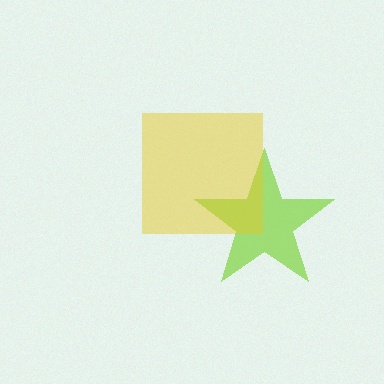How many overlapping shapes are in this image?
There are 2 overlapping shapes in the image.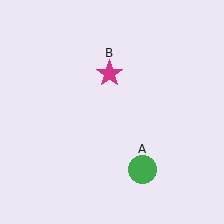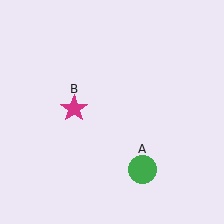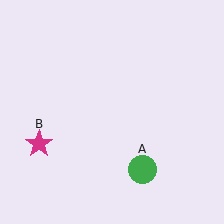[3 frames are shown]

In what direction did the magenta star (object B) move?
The magenta star (object B) moved down and to the left.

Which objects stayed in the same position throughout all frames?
Green circle (object A) remained stationary.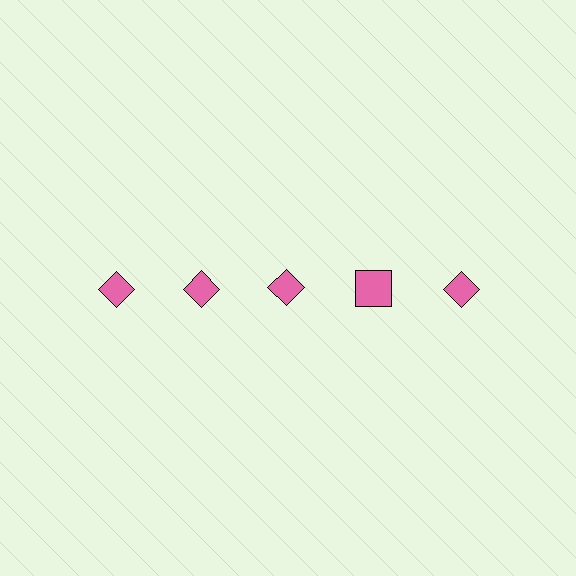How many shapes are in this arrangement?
There are 5 shapes arranged in a grid pattern.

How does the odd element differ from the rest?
It has a different shape: square instead of diamond.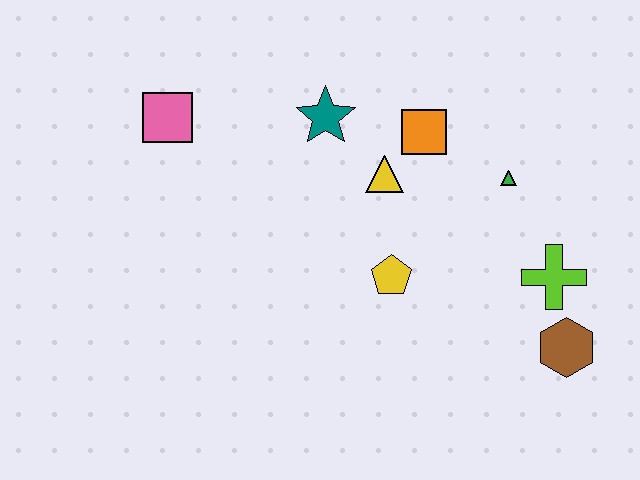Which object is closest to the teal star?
The yellow triangle is closest to the teal star.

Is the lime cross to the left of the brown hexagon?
Yes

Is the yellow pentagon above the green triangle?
No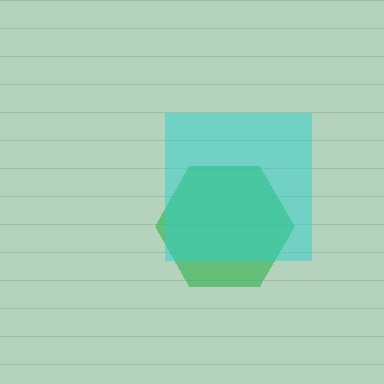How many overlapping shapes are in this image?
There are 2 overlapping shapes in the image.